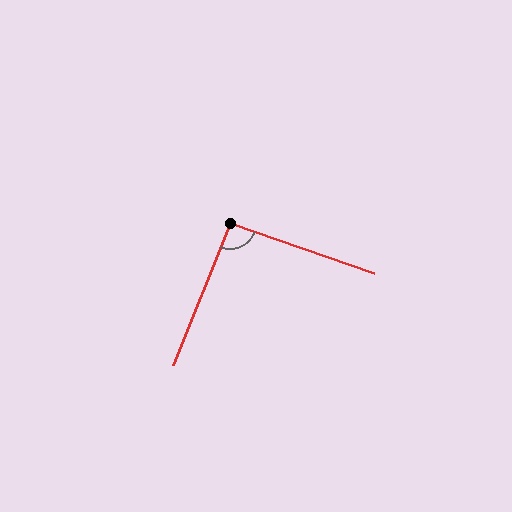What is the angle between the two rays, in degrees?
Approximately 93 degrees.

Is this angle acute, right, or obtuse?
It is approximately a right angle.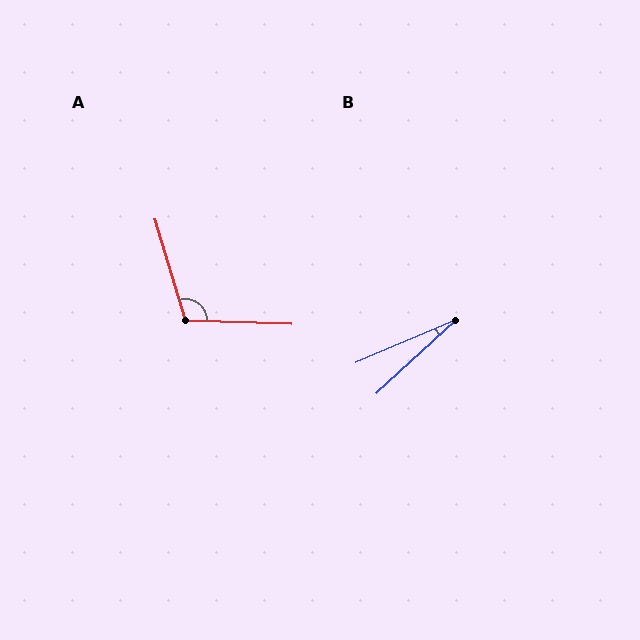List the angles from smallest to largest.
B (19°), A (109°).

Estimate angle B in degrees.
Approximately 19 degrees.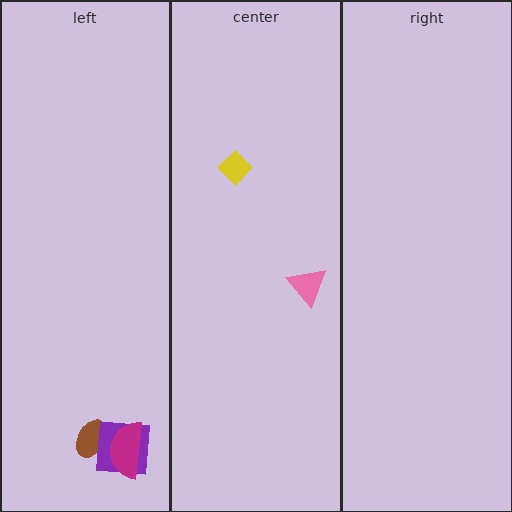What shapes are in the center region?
The pink triangle, the yellow diamond.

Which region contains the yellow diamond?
The center region.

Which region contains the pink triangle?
The center region.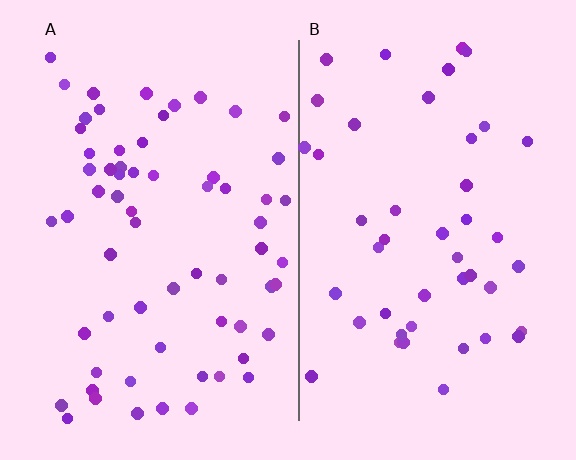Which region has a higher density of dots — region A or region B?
A (the left).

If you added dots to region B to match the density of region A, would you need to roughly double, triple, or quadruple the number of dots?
Approximately double.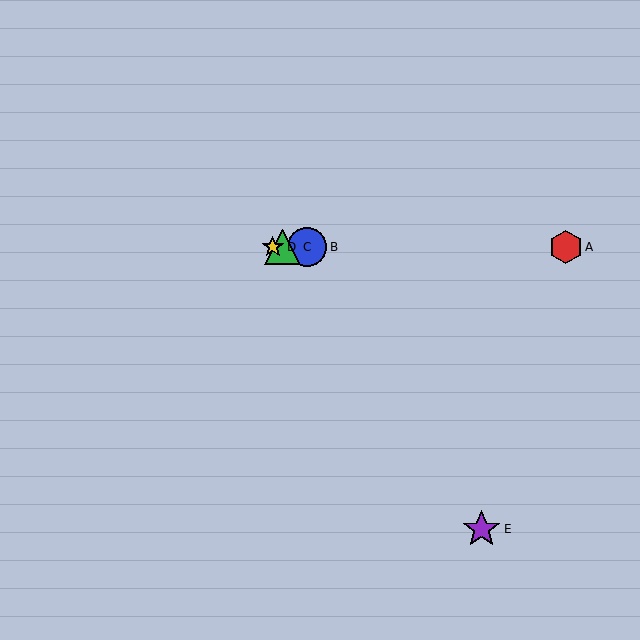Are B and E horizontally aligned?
No, B is at y≈247 and E is at y≈529.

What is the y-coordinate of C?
Object C is at y≈247.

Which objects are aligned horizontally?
Objects A, B, C, D are aligned horizontally.